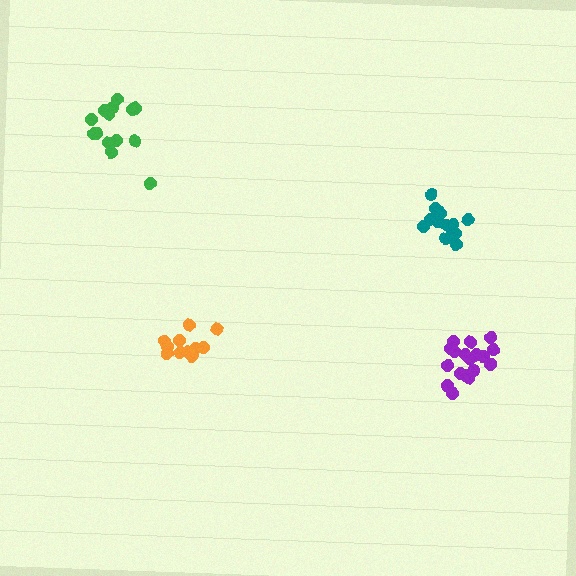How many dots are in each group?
Group 1: 13 dots, Group 2: 14 dots, Group 3: 14 dots, Group 4: 18 dots (59 total).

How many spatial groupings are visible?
There are 4 spatial groupings.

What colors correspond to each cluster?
The clusters are colored: orange, green, teal, purple.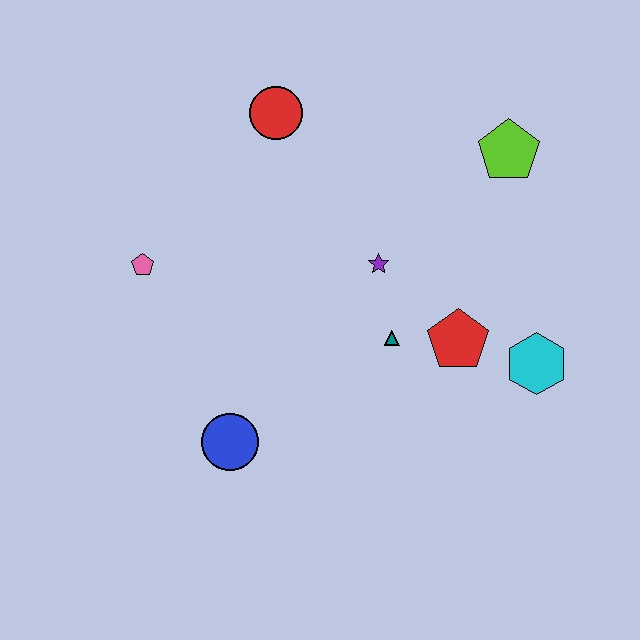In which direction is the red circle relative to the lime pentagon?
The red circle is to the left of the lime pentagon.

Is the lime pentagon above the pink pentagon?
Yes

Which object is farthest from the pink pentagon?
The cyan hexagon is farthest from the pink pentagon.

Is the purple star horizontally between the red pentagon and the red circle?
Yes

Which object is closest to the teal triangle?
The red pentagon is closest to the teal triangle.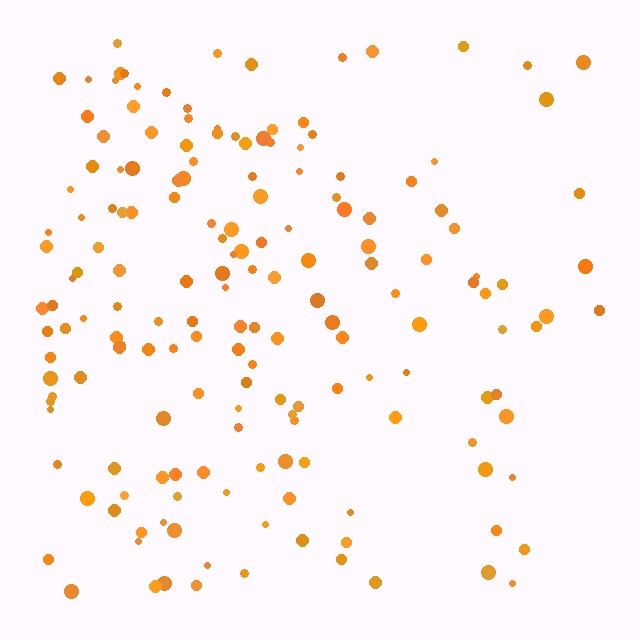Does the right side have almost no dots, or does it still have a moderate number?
Still a moderate number, just noticeably fewer than the left.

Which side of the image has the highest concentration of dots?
The left.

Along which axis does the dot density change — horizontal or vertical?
Horizontal.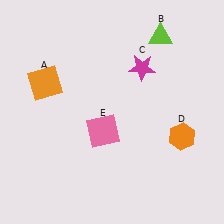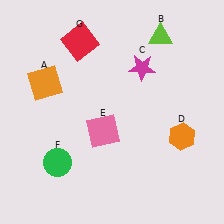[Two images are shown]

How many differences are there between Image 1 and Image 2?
There are 2 differences between the two images.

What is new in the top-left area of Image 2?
A red square (G) was added in the top-left area of Image 2.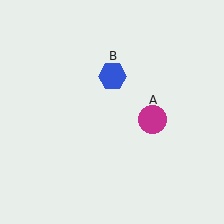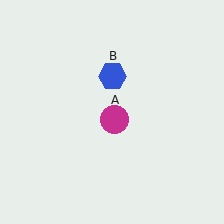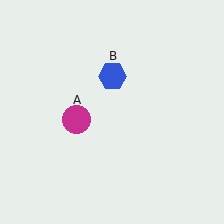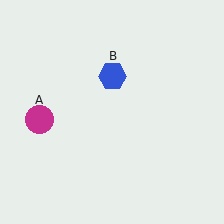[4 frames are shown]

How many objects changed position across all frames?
1 object changed position: magenta circle (object A).